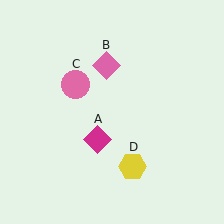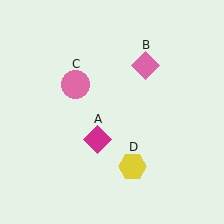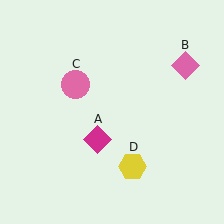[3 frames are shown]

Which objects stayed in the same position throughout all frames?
Magenta diamond (object A) and pink circle (object C) and yellow hexagon (object D) remained stationary.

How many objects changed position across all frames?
1 object changed position: pink diamond (object B).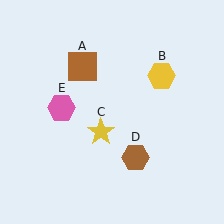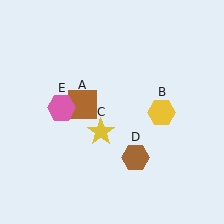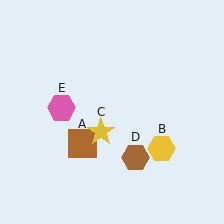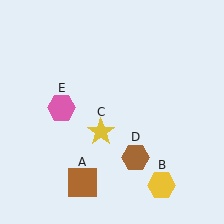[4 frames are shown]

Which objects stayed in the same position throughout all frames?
Yellow star (object C) and brown hexagon (object D) and pink hexagon (object E) remained stationary.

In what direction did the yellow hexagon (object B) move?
The yellow hexagon (object B) moved down.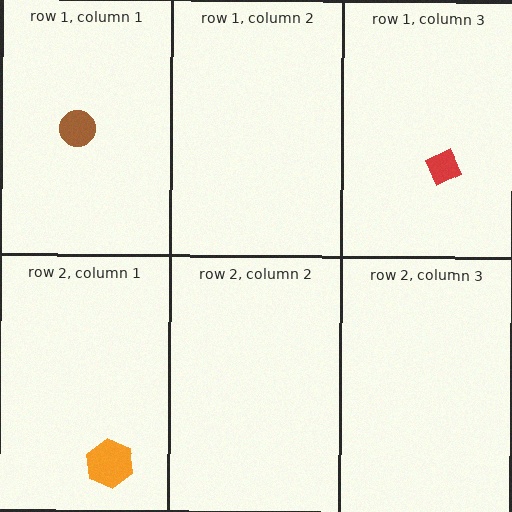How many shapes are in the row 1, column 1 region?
1.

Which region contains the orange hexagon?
The row 2, column 1 region.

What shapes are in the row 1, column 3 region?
The red diamond.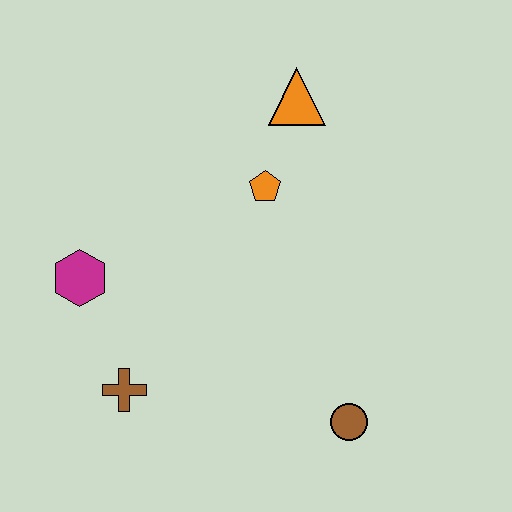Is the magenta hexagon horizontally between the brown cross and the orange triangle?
No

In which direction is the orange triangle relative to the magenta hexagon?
The orange triangle is to the right of the magenta hexagon.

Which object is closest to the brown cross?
The magenta hexagon is closest to the brown cross.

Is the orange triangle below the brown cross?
No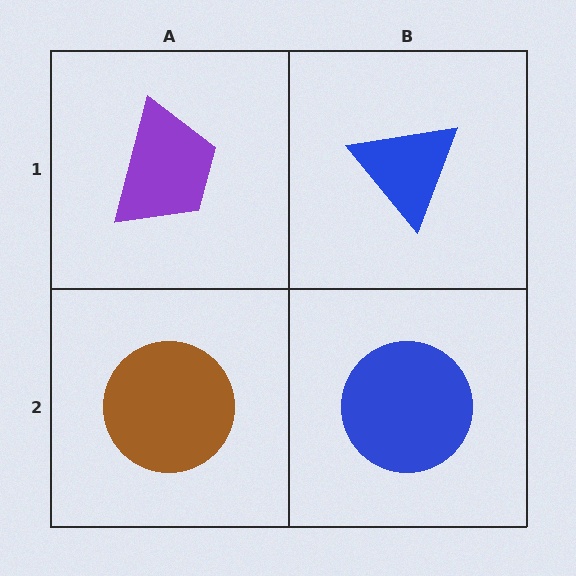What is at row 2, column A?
A brown circle.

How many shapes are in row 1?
2 shapes.